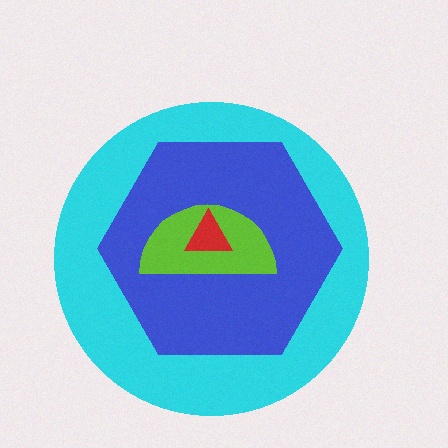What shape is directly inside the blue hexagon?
The lime semicircle.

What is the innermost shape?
The red triangle.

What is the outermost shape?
The cyan circle.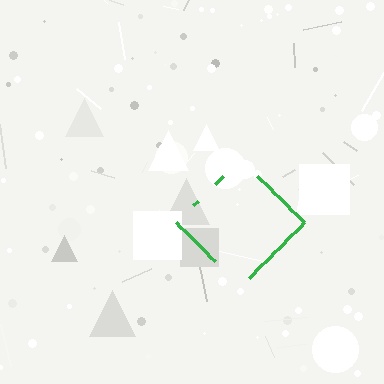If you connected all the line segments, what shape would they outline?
They would outline a diamond.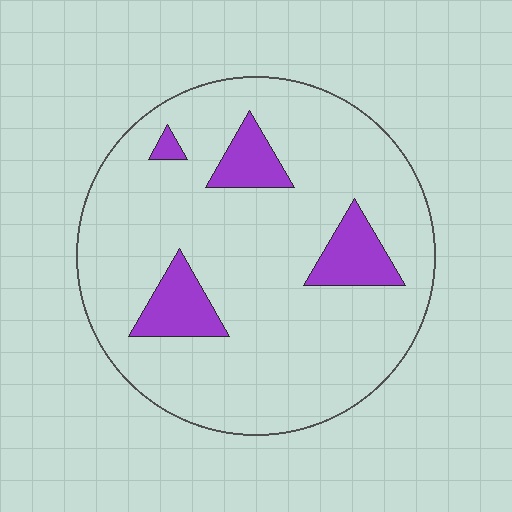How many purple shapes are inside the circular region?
4.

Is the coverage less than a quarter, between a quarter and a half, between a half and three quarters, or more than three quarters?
Less than a quarter.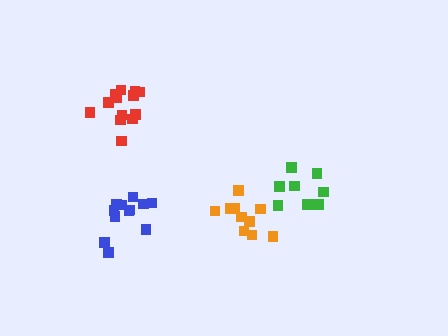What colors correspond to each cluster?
The clusters are colored: red, orange, green, blue.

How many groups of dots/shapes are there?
There are 4 groups.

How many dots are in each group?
Group 1: 13 dots, Group 2: 11 dots, Group 3: 9 dots, Group 4: 12 dots (45 total).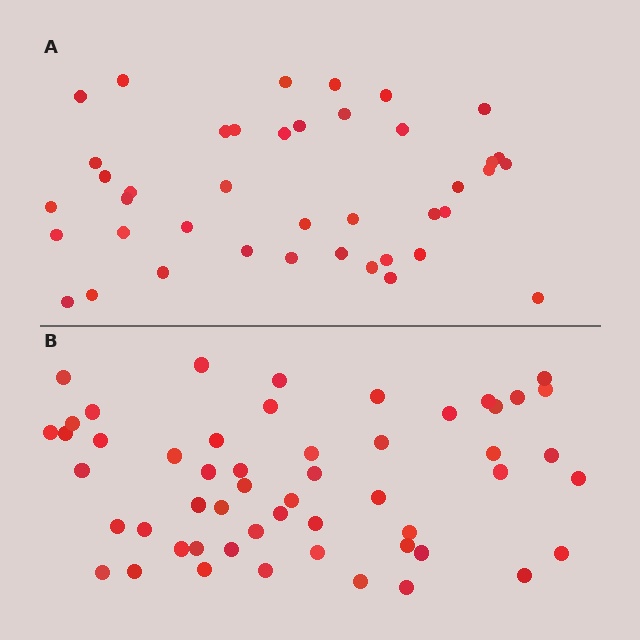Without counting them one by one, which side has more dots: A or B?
Region B (the bottom region) has more dots.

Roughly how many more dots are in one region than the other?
Region B has roughly 12 or so more dots than region A.